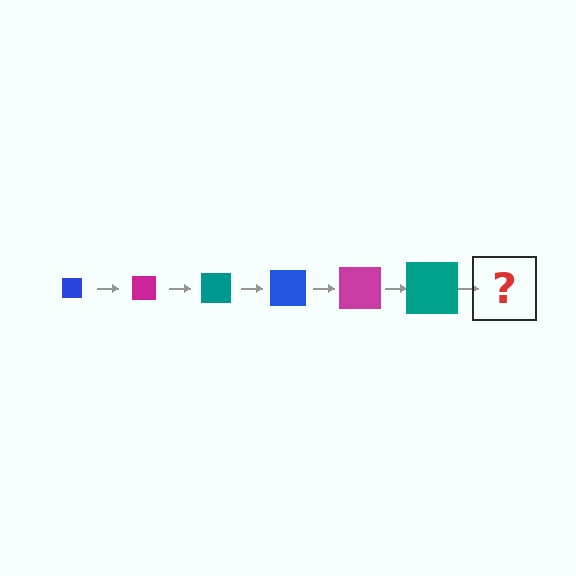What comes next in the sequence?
The next element should be a blue square, larger than the previous one.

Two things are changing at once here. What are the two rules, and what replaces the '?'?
The two rules are that the square grows larger each step and the color cycles through blue, magenta, and teal. The '?' should be a blue square, larger than the previous one.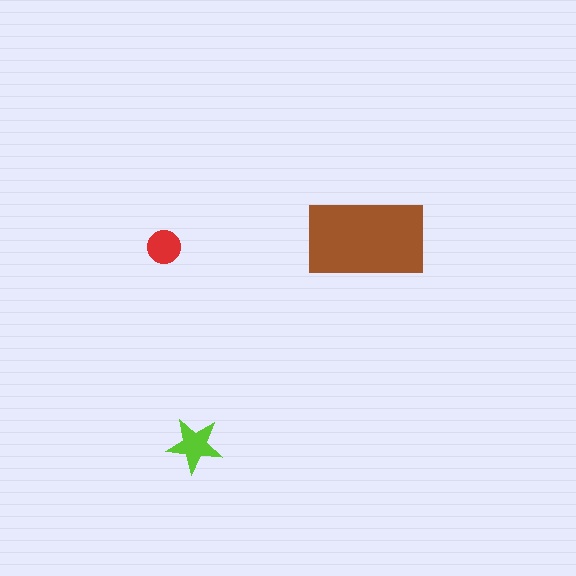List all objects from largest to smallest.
The brown rectangle, the lime star, the red circle.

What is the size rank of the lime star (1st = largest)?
2nd.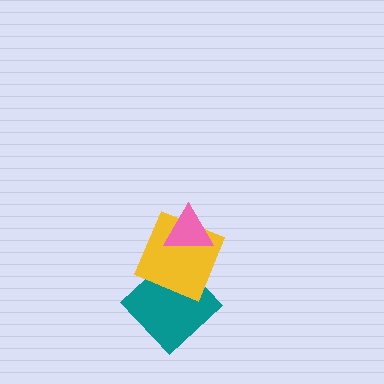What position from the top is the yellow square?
The yellow square is 2nd from the top.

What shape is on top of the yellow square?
The pink triangle is on top of the yellow square.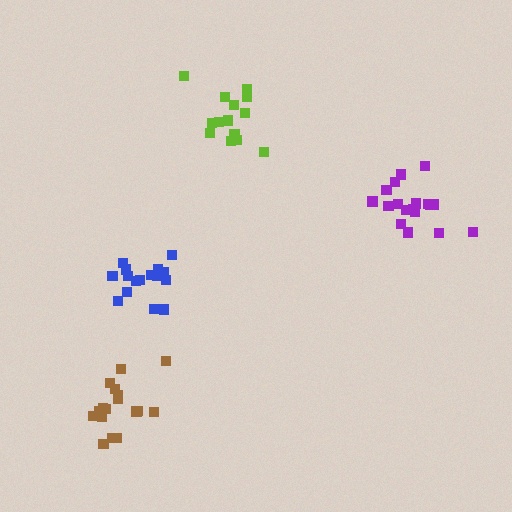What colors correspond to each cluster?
The clusters are colored: brown, lime, blue, purple.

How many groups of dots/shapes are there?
There are 4 groups.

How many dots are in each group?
Group 1: 17 dots, Group 2: 15 dots, Group 3: 17 dots, Group 4: 18 dots (67 total).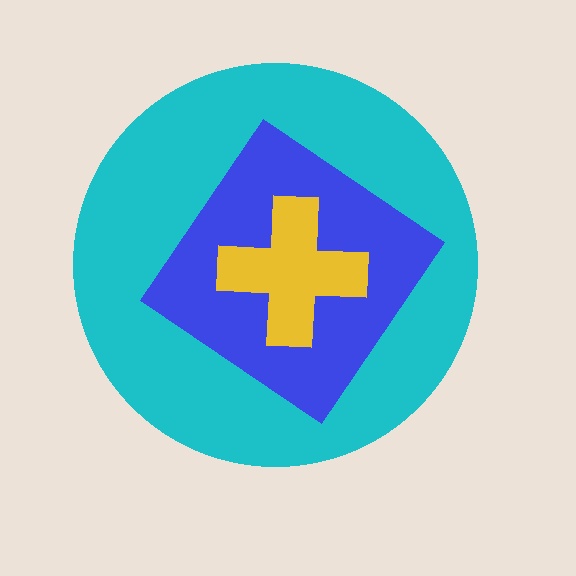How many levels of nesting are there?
3.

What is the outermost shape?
The cyan circle.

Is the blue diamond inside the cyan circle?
Yes.